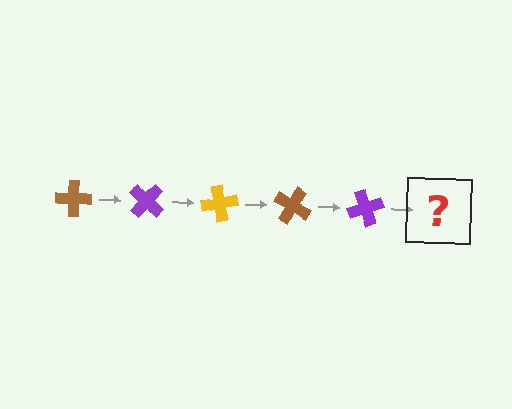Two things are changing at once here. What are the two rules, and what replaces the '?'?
The two rules are that it rotates 40 degrees each step and the color cycles through brown, purple, and yellow. The '?' should be a yellow cross, rotated 200 degrees from the start.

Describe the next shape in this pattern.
It should be a yellow cross, rotated 200 degrees from the start.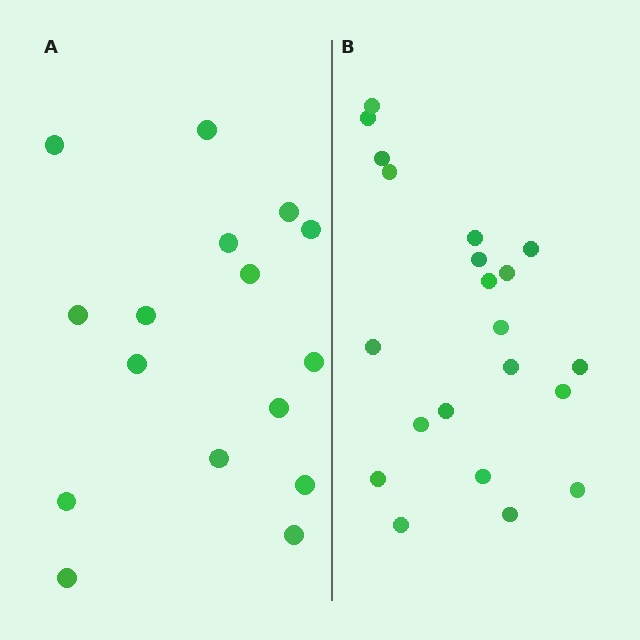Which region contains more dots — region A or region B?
Region B (the right region) has more dots.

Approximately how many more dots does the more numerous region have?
Region B has about 5 more dots than region A.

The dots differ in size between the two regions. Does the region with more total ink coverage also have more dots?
No. Region A has more total ink coverage because its dots are larger, but region B actually contains more individual dots. Total area can be misleading — the number of items is what matters here.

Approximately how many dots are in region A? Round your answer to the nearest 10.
About 20 dots. (The exact count is 16, which rounds to 20.)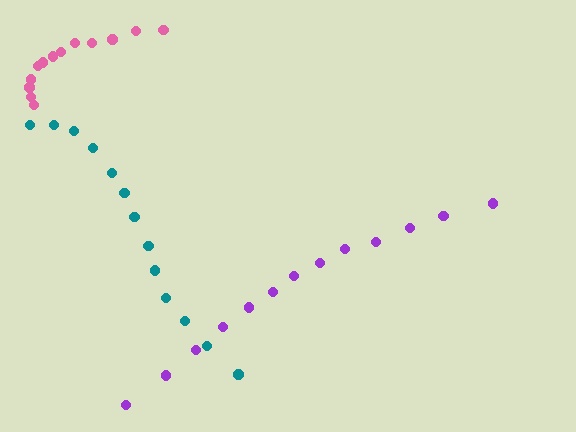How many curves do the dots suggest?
There are 3 distinct paths.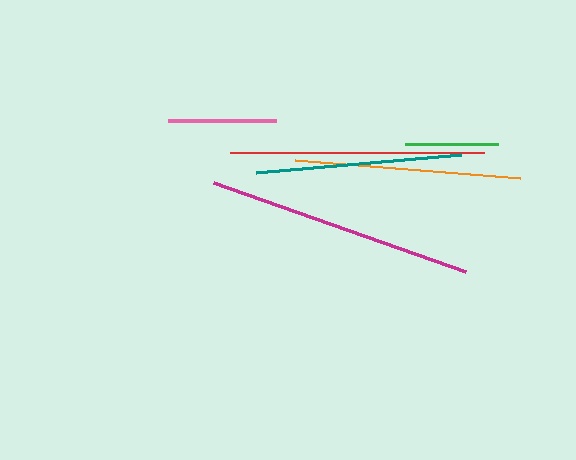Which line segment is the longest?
The magenta line is the longest at approximately 268 pixels.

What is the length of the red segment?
The red segment is approximately 254 pixels long.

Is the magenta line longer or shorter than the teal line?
The magenta line is longer than the teal line.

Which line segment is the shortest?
The green line is the shortest at approximately 93 pixels.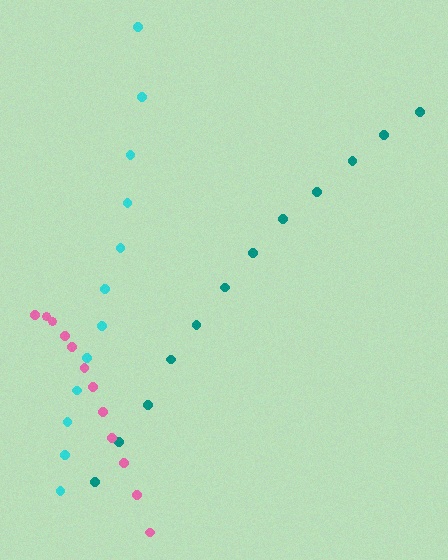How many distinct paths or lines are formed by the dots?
There are 3 distinct paths.